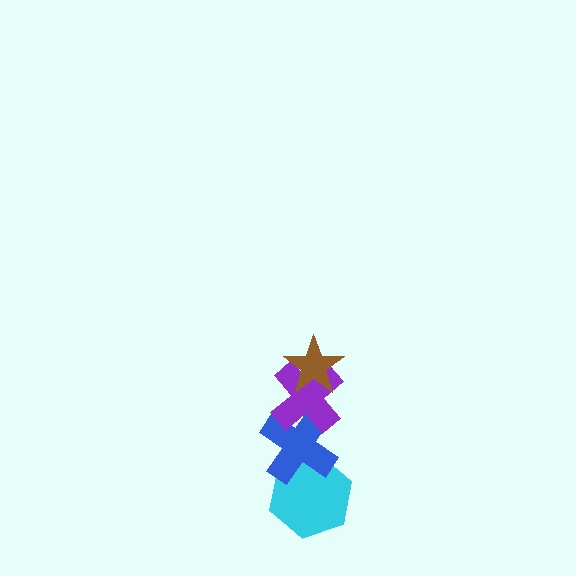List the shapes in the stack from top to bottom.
From top to bottom: the brown star, the purple cross, the blue cross, the cyan hexagon.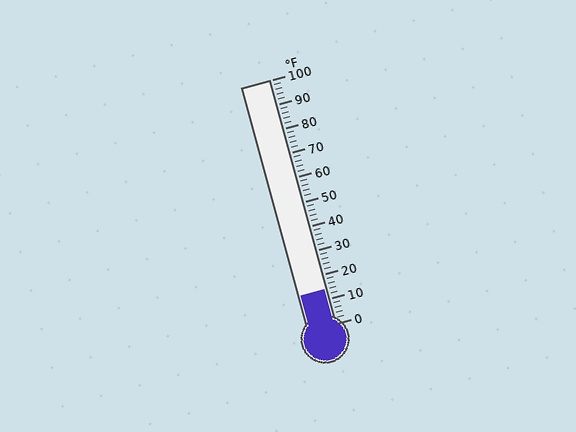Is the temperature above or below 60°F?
The temperature is below 60°F.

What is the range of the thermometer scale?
The thermometer scale ranges from 0°F to 100°F.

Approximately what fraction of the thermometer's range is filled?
The thermometer is filled to approximately 15% of its range.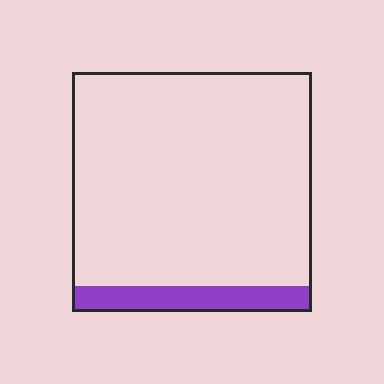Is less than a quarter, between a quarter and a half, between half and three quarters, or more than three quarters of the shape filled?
Less than a quarter.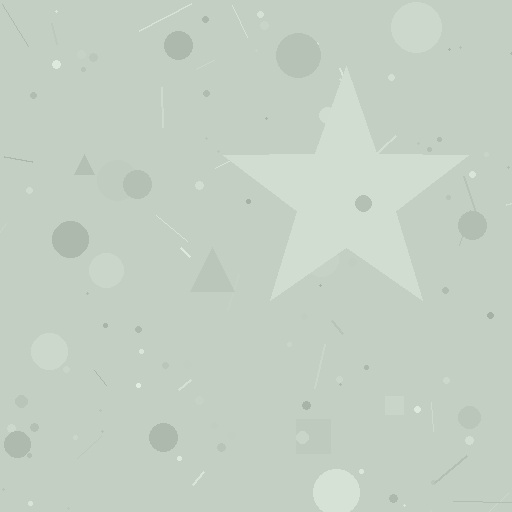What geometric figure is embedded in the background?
A star is embedded in the background.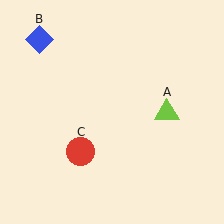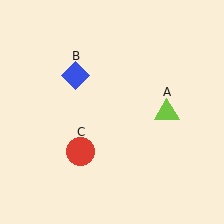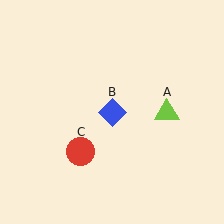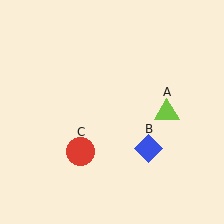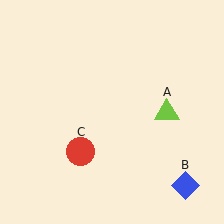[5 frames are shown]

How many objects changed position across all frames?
1 object changed position: blue diamond (object B).